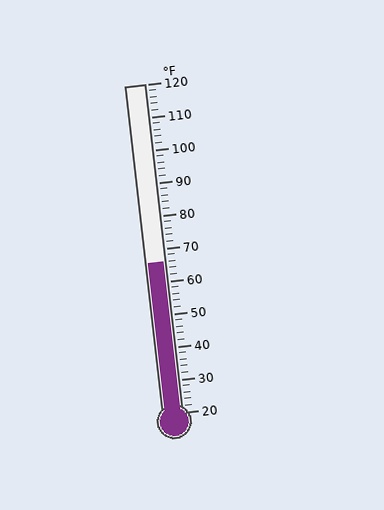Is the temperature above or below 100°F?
The temperature is below 100°F.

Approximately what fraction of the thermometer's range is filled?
The thermometer is filled to approximately 45% of its range.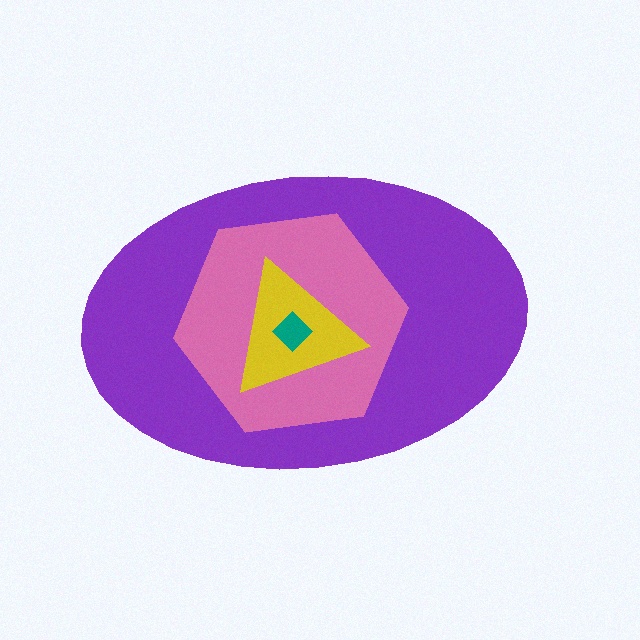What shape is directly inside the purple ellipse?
The pink hexagon.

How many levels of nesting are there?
4.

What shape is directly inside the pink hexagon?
The yellow triangle.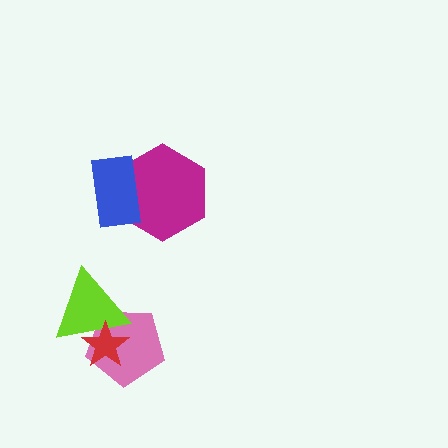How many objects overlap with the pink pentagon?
2 objects overlap with the pink pentagon.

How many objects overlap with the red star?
2 objects overlap with the red star.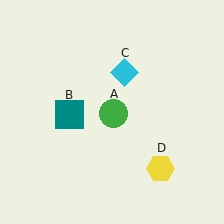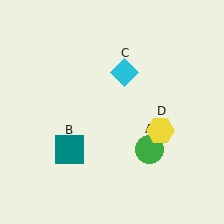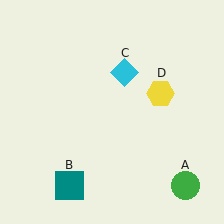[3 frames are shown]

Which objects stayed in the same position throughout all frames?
Cyan diamond (object C) remained stationary.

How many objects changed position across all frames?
3 objects changed position: green circle (object A), teal square (object B), yellow hexagon (object D).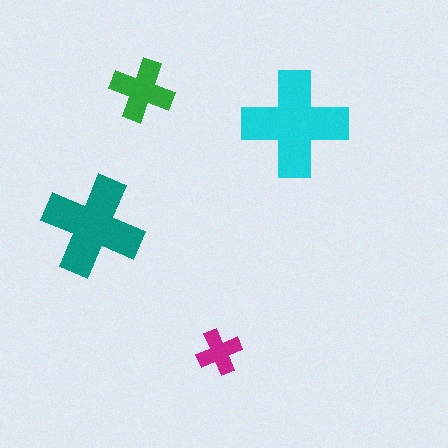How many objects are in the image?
There are 4 objects in the image.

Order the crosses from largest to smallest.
the cyan one, the teal one, the green one, the magenta one.